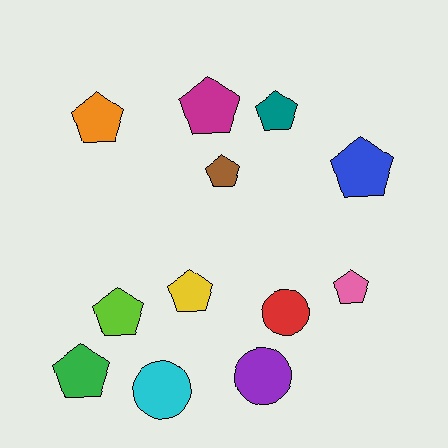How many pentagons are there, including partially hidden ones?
There are 9 pentagons.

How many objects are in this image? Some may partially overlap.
There are 12 objects.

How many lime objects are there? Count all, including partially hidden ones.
There is 1 lime object.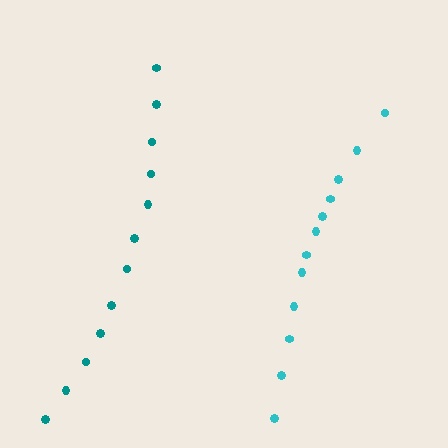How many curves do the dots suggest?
There are 2 distinct paths.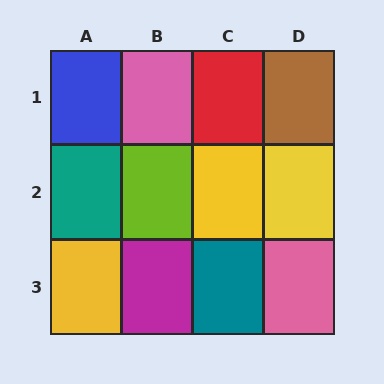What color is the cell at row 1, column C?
Red.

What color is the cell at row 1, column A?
Blue.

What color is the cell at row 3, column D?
Pink.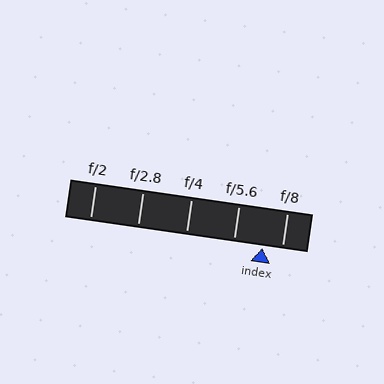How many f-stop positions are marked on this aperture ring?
There are 5 f-stop positions marked.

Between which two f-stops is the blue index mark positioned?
The index mark is between f/5.6 and f/8.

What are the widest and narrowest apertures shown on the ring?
The widest aperture shown is f/2 and the narrowest is f/8.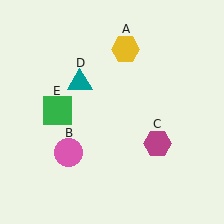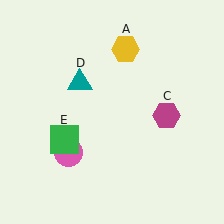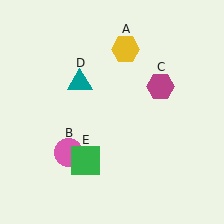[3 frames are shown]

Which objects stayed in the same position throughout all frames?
Yellow hexagon (object A) and pink circle (object B) and teal triangle (object D) remained stationary.